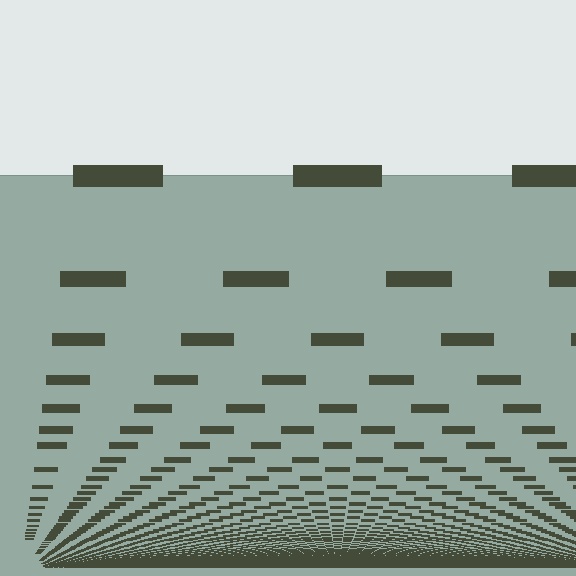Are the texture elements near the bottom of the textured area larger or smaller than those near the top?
Smaller. The gradient is inverted — elements near the bottom are smaller and denser.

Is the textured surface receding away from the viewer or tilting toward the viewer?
The surface appears to tilt toward the viewer. Texture elements get larger and sparser toward the top.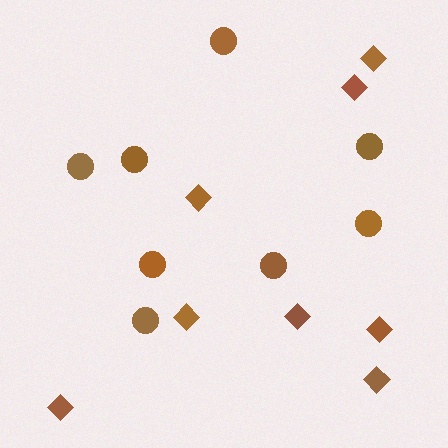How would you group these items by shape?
There are 2 groups: one group of diamonds (8) and one group of circles (8).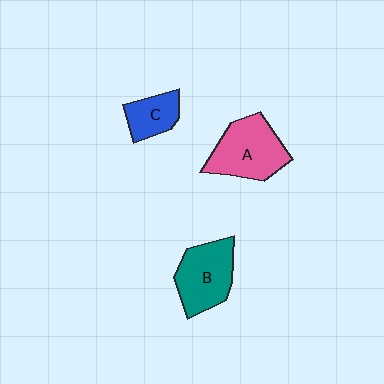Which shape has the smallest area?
Shape C (blue).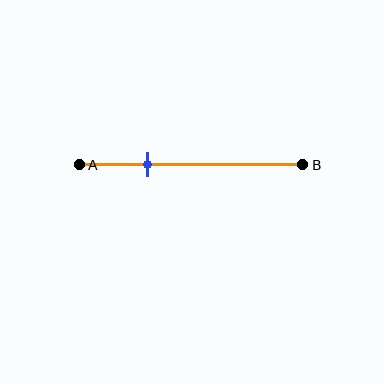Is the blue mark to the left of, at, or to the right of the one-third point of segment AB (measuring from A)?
The blue mark is to the left of the one-third point of segment AB.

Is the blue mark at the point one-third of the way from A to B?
No, the mark is at about 30% from A, not at the 33% one-third point.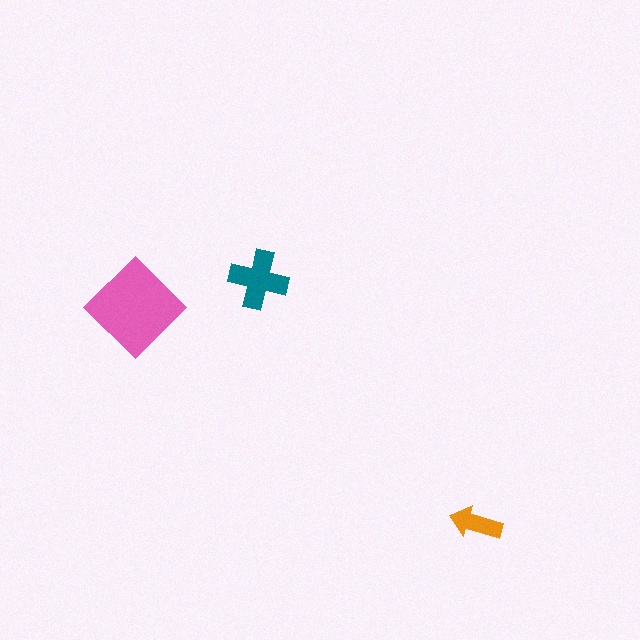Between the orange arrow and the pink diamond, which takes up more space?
The pink diamond.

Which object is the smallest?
The orange arrow.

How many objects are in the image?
There are 3 objects in the image.